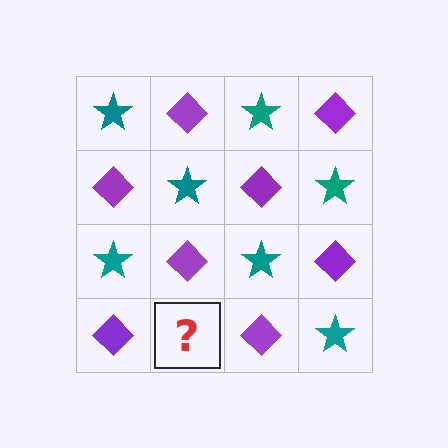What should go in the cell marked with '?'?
The missing cell should contain a teal star.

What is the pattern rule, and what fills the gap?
The rule is that it alternates teal star and purple diamond in a checkerboard pattern. The gap should be filled with a teal star.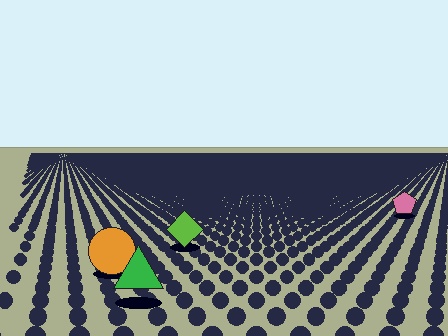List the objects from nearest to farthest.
From nearest to farthest: the green triangle, the orange circle, the lime diamond, the pink pentagon.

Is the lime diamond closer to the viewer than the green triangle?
No. The green triangle is closer — you can tell from the texture gradient: the ground texture is coarser near it.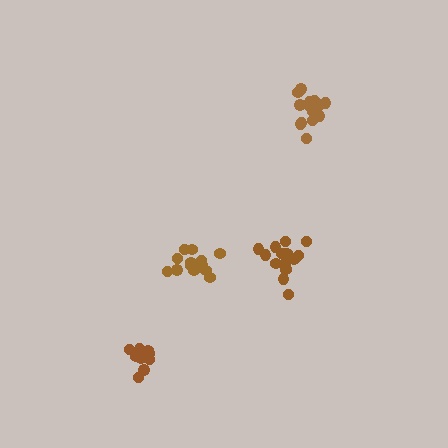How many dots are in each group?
Group 1: 15 dots, Group 2: 14 dots, Group 3: 14 dots, Group 4: 10 dots (53 total).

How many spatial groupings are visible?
There are 4 spatial groupings.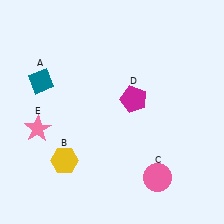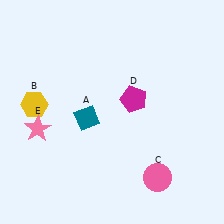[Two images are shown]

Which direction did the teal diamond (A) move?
The teal diamond (A) moved right.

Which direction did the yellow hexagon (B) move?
The yellow hexagon (B) moved up.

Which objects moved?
The objects that moved are: the teal diamond (A), the yellow hexagon (B).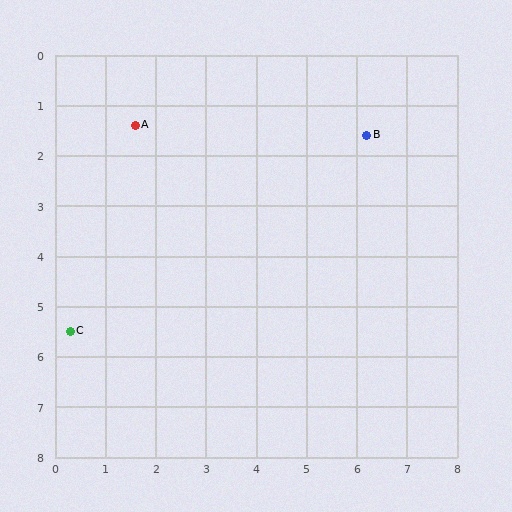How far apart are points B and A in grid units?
Points B and A are about 4.6 grid units apart.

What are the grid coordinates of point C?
Point C is at approximately (0.3, 5.5).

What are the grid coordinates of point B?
Point B is at approximately (6.2, 1.6).